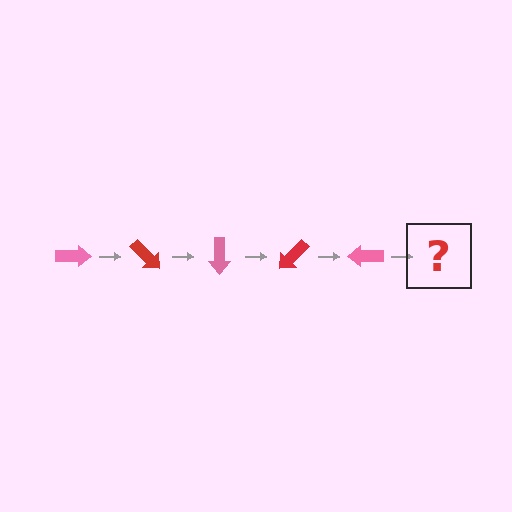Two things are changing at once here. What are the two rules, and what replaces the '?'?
The two rules are that it rotates 45 degrees each step and the color cycles through pink and red. The '?' should be a red arrow, rotated 225 degrees from the start.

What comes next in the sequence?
The next element should be a red arrow, rotated 225 degrees from the start.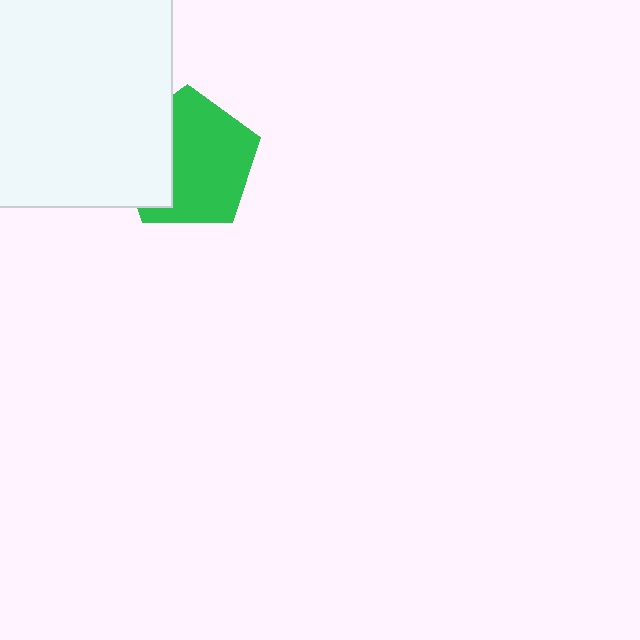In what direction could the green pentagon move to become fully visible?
The green pentagon could move right. That would shift it out from behind the white rectangle entirely.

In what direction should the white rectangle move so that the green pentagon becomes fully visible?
The white rectangle should move left. That is the shortest direction to clear the overlap and leave the green pentagon fully visible.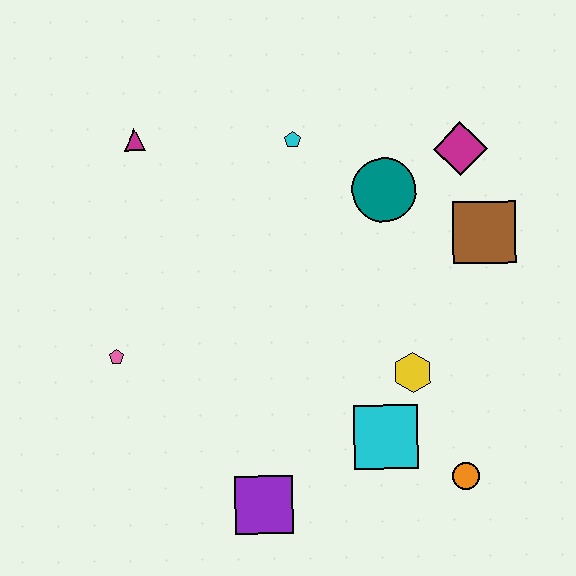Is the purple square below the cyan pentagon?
Yes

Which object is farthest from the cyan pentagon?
The orange circle is farthest from the cyan pentagon.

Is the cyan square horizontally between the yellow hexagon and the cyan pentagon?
Yes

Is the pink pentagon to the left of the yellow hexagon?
Yes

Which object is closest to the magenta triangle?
The cyan pentagon is closest to the magenta triangle.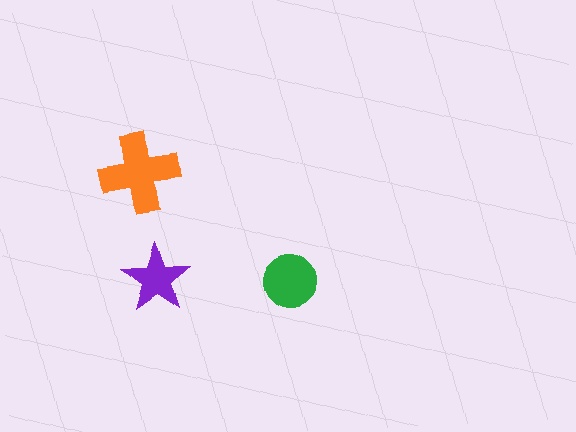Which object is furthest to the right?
The green circle is rightmost.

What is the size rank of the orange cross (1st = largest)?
1st.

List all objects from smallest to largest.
The purple star, the green circle, the orange cross.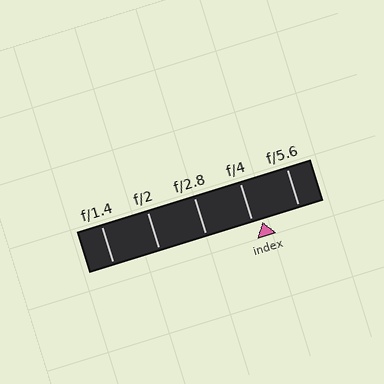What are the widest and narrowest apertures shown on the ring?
The widest aperture shown is f/1.4 and the narrowest is f/5.6.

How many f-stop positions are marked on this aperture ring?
There are 5 f-stop positions marked.